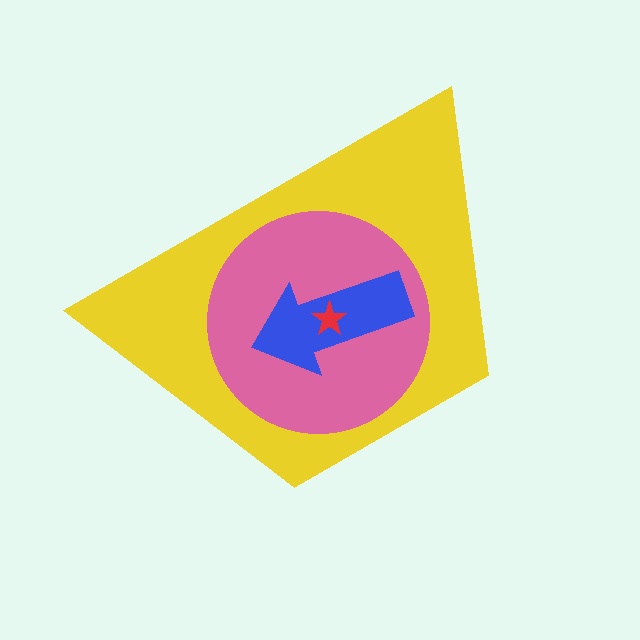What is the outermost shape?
The yellow trapezoid.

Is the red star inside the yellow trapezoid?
Yes.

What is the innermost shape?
The red star.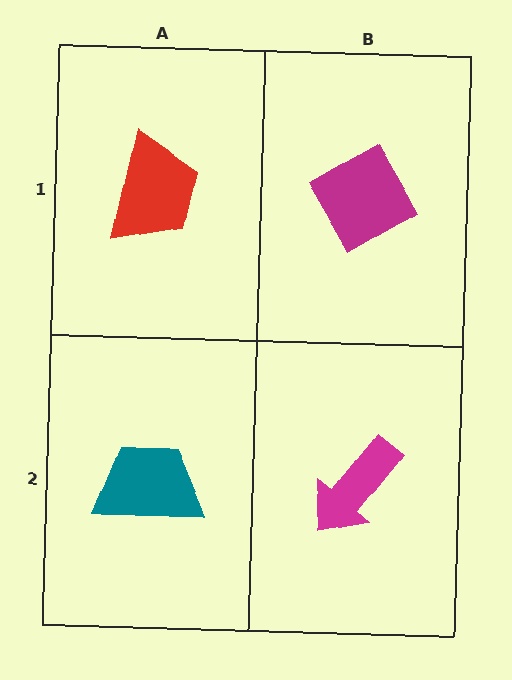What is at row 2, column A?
A teal trapezoid.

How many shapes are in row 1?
2 shapes.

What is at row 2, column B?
A magenta arrow.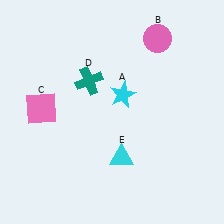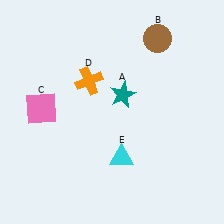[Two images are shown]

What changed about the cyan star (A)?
In Image 1, A is cyan. In Image 2, it changed to teal.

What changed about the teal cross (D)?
In Image 1, D is teal. In Image 2, it changed to orange.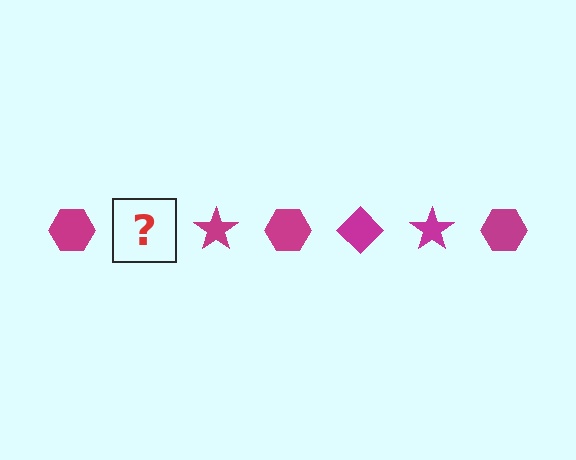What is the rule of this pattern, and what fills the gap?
The rule is that the pattern cycles through hexagon, diamond, star shapes in magenta. The gap should be filled with a magenta diamond.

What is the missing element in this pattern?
The missing element is a magenta diamond.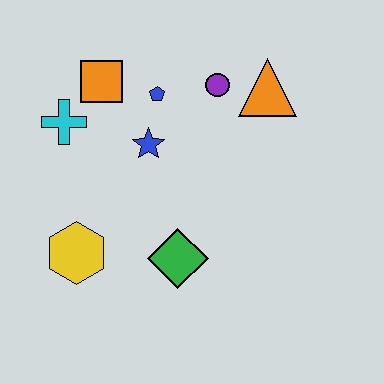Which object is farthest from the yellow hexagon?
The orange triangle is farthest from the yellow hexagon.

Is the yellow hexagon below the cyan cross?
Yes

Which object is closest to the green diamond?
The yellow hexagon is closest to the green diamond.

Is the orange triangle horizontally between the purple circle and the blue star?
No